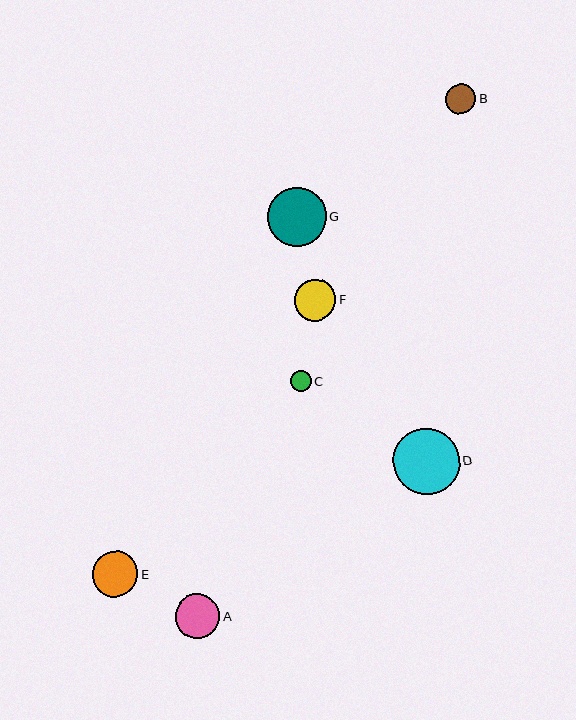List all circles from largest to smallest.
From largest to smallest: D, G, E, A, F, B, C.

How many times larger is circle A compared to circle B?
Circle A is approximately 1.5 times the size of circle B.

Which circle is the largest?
Circle D is the largest with a size of approximately 67 pixels.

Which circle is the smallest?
Circle C is the smallest with a size of approximately 20 pixels.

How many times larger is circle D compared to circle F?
Circle D is approximately 1.6 times the size of circle F.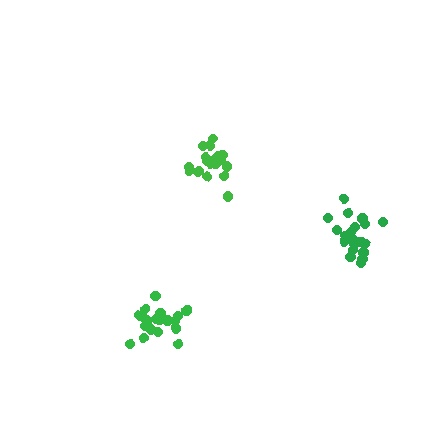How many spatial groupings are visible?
There are 3 spatial groupings.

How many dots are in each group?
Group 1: 21 dots, Group 2: 20 dots, Group 3: 19 dots (60 total).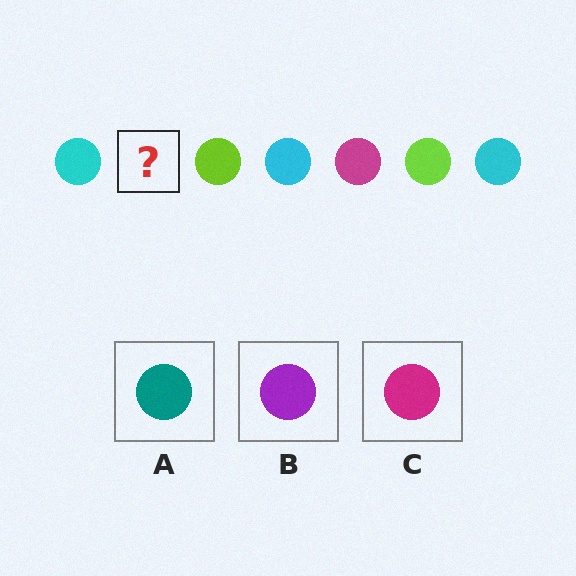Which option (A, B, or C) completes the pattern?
C.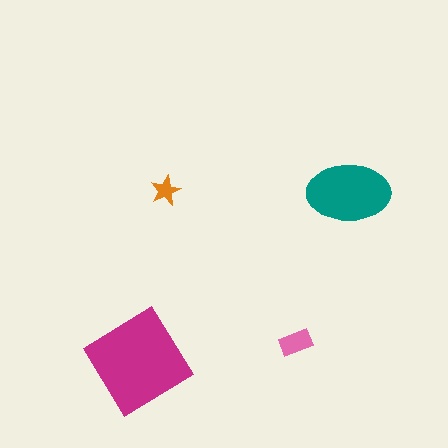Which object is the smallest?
The orange star.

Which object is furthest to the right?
The teal ellipse is rightmost.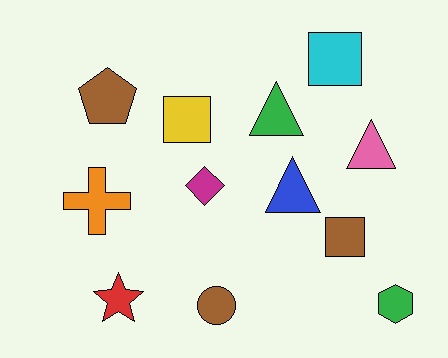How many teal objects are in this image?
There are no teal objects.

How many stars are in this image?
There is 1 star.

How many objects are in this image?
There are 12 objects.